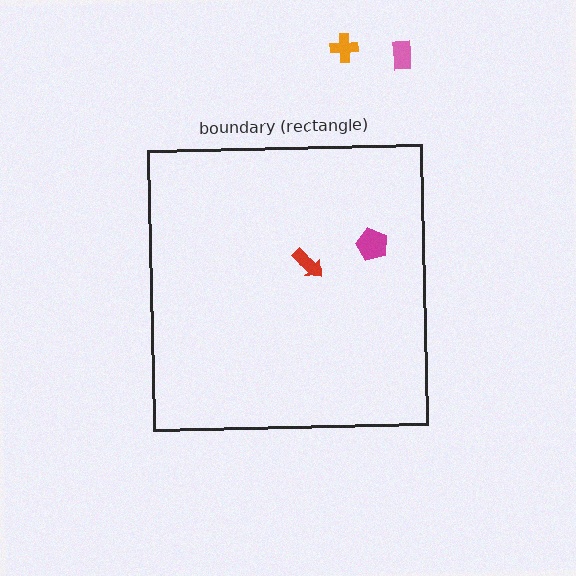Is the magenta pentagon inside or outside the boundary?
Inside.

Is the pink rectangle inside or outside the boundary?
Outside.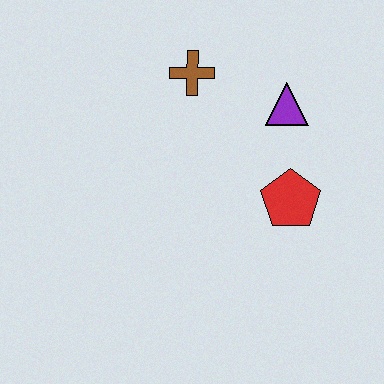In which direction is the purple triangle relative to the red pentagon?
The purple triangle is above the red pentagon.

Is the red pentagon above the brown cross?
No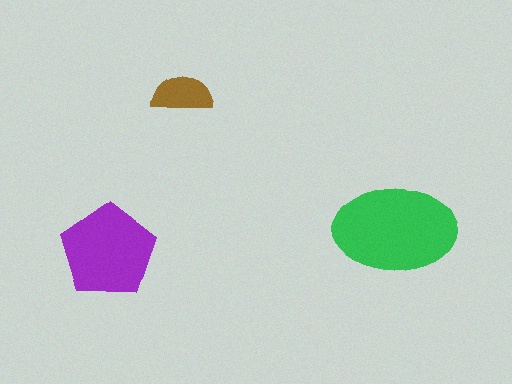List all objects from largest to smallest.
The green ellipse, the purple pentagon, the brown semicircle.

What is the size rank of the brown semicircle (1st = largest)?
3rd.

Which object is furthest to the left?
The purple pentagon is leftmost.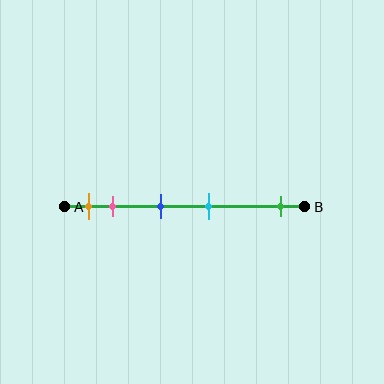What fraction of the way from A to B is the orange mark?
The orange mark is approximately 10% (0.1) of the way from A to B.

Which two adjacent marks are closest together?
The orange and pink marks are the closest adjacent pair.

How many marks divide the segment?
There are 5 marks dividing the segment.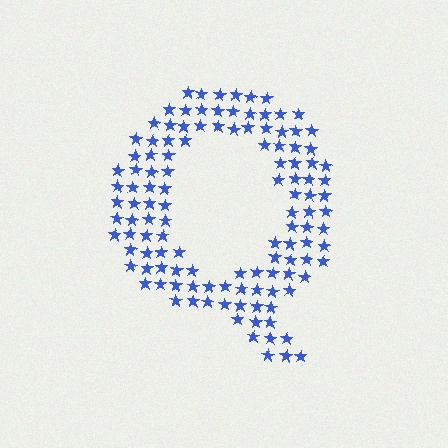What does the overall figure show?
The overall figure shows the letter Q.